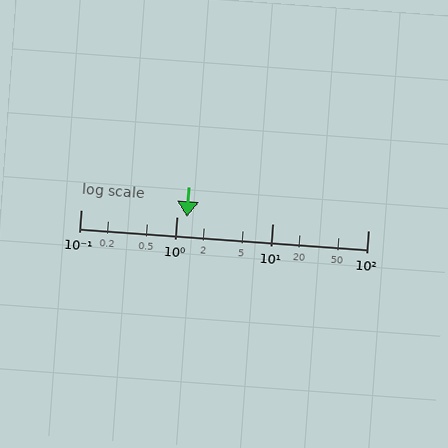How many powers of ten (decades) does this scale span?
The scale spans 3 decades, from 0.1 to 100.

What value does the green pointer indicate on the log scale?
The pointer indicates approximately 1.3.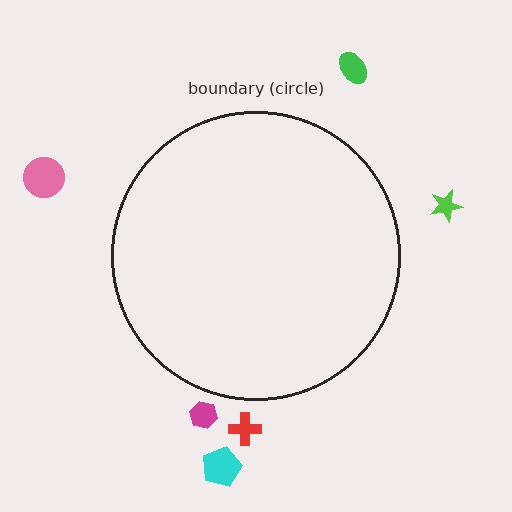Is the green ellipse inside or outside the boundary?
Outside.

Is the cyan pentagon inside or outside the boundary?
Outside.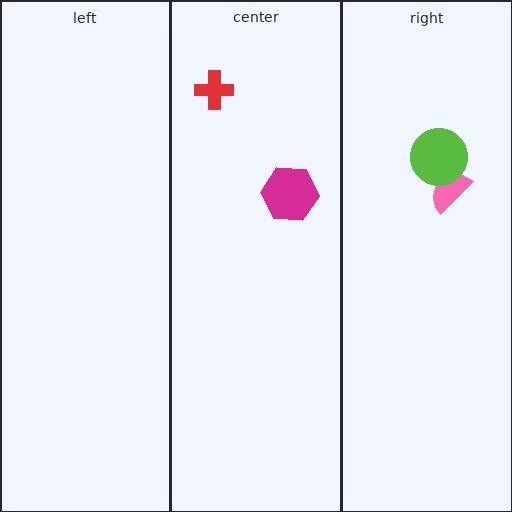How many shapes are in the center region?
2.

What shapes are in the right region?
The pink semicircle, the lime circle.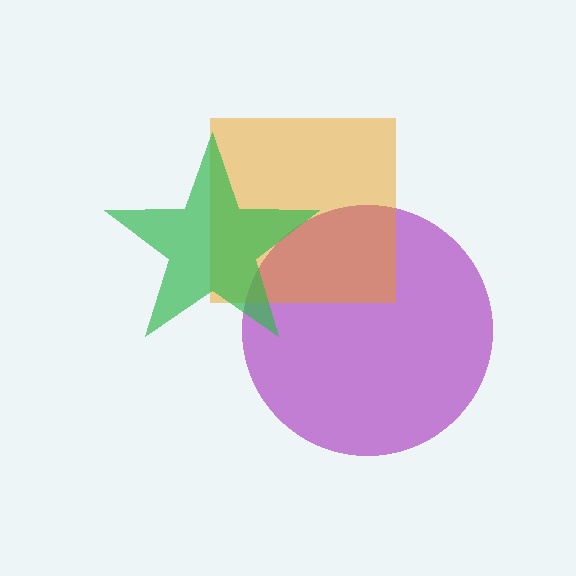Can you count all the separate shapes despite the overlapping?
Yes, there are 3 separate shapes.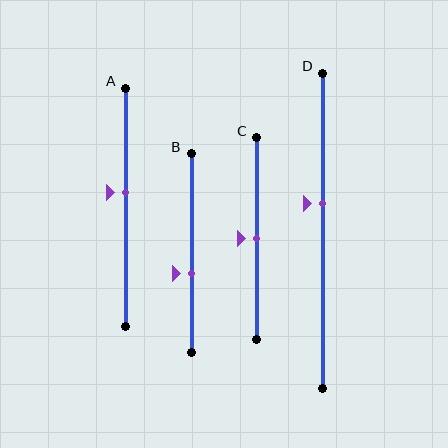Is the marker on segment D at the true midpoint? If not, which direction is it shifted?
No, the marker on segment D is shifted upward by about 9% of the segment length.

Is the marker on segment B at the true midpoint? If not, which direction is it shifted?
No, the marker on segment B is shifted downward by about 10% of the segment length.